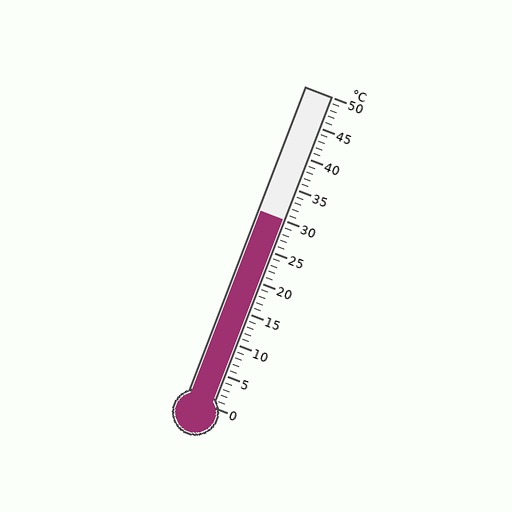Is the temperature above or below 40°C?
The temperature is below 40°C.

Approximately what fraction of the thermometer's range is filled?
The thermometer is filled to approximately 60% of its range.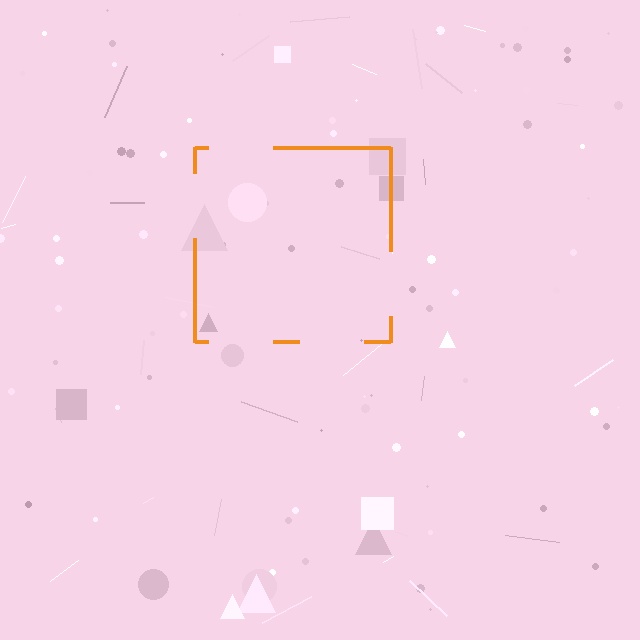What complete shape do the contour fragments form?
The contour fragments form a square.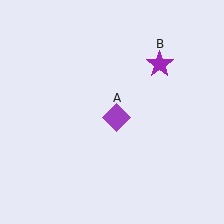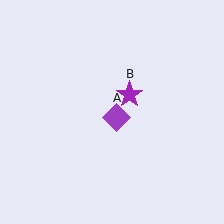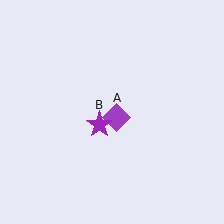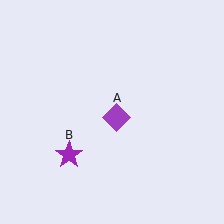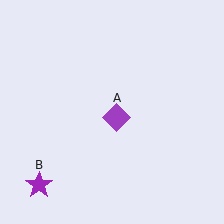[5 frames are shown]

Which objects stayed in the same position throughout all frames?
Purple diamond (object A) remained stationary.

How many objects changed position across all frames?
1 object changed position: purple star (object B).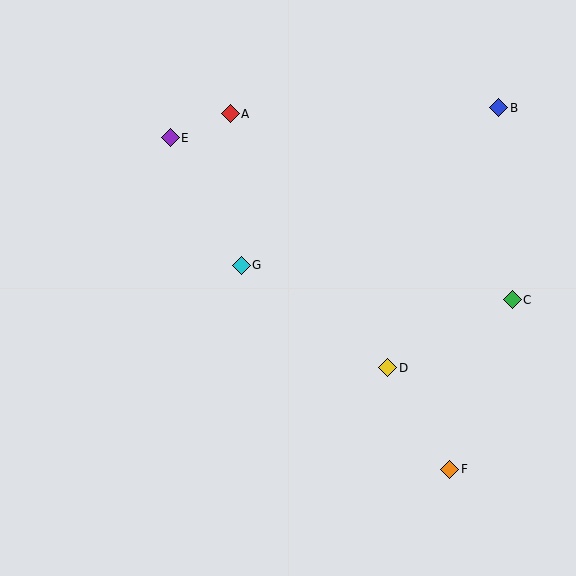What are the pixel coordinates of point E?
Point E is at (170, 138).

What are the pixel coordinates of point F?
Point F is at (450, 469).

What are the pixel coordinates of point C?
Point C is at (512, 300).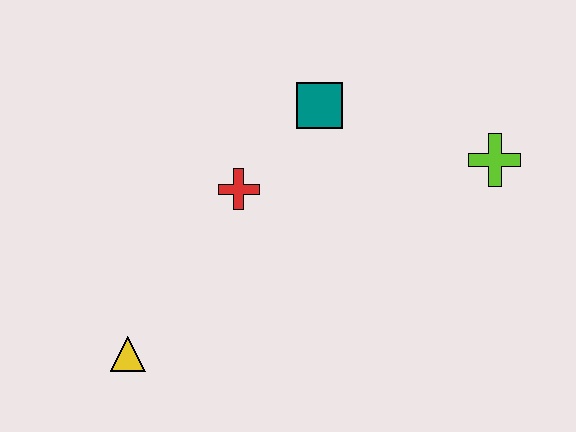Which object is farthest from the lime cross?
The yellow triangle is farthest from the lime cross.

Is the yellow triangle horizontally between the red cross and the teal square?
No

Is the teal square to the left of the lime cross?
Yes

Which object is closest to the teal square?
The red cross is closest to the teal square.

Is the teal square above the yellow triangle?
Yes